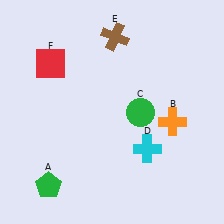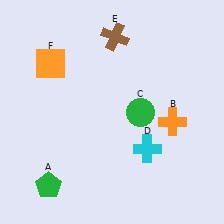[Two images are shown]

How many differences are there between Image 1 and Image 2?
There is 1 difference between the two images.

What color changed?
The square (F) changed from red in Image 1 to orange in Image 2.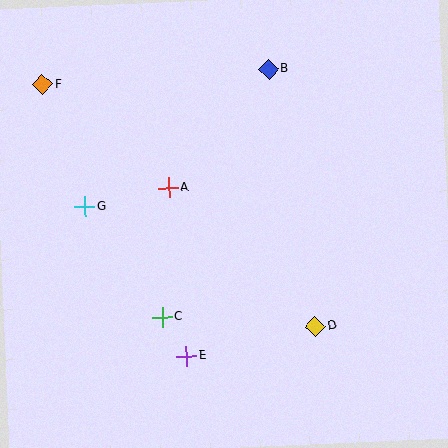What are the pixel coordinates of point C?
Point C is at (162, 317).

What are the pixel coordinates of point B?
Point B is at (269, 69).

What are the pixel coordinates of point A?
Point A is at (169, 188).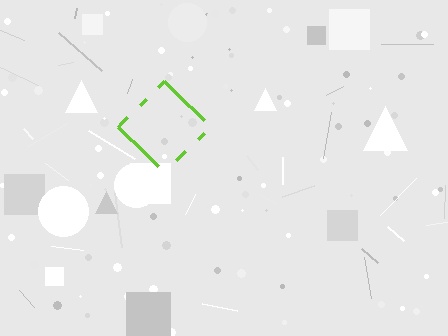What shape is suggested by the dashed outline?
The dashed outline suggests a diamond.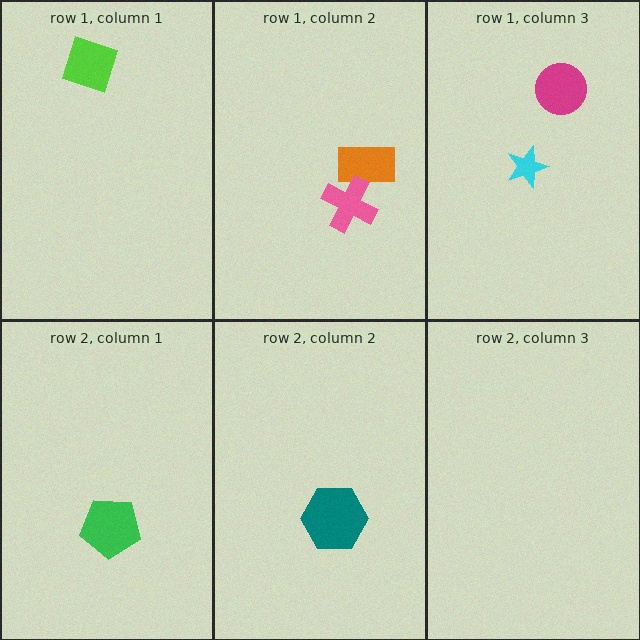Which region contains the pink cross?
The row 1, column 2 region.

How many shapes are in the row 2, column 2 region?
1.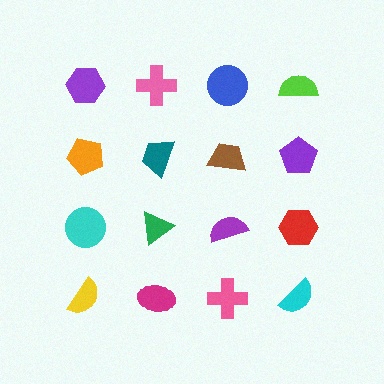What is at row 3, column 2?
A green triangle.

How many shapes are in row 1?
4 shapes.